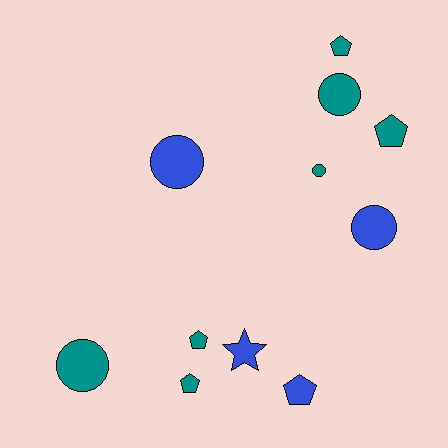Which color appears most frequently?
Teal, with 7 objects.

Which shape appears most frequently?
Circle, with 5 objects.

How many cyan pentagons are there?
There are no cyan pentagons.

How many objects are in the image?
There are 11 objects.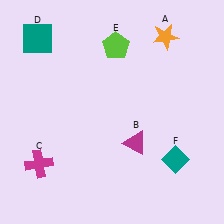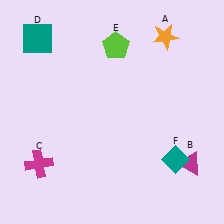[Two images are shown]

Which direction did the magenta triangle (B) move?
The magenta triangle (B) moved right.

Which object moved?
The magenta triangle (B) moved right.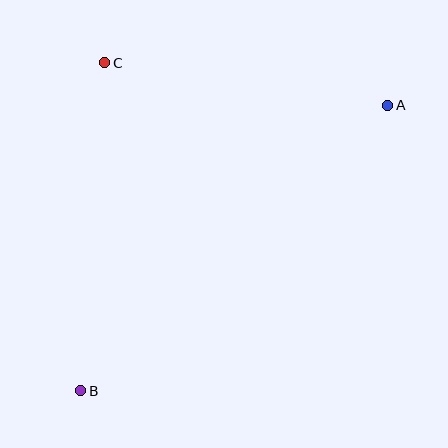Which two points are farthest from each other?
Points A and B are farthest from each other.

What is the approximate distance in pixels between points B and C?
The distance between B and C is approximately 329 pixels.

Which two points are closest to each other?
Points A and C are closest to each other.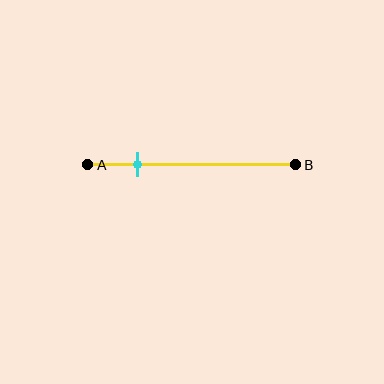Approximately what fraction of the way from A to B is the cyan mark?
The cyan mark is approximately 25% of the way from A to B.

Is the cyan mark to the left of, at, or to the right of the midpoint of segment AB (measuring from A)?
The cyan mark is to the left of the midpoint of segment AB.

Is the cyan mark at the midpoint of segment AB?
No, the mark is at about 25% from A, not at the 50% midpoint.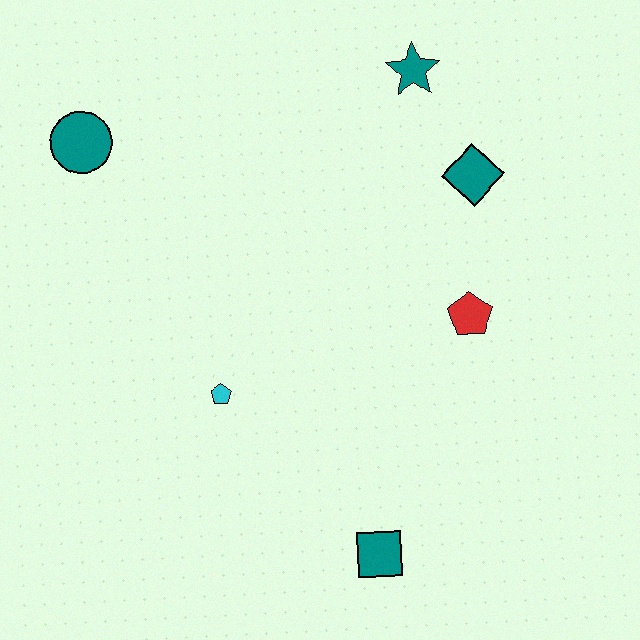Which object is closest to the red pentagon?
The teal diamond is closest to the red pentagon.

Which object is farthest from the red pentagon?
The teal circle is farthest from the red pentagon.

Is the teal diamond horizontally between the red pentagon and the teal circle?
No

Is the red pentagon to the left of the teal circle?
No